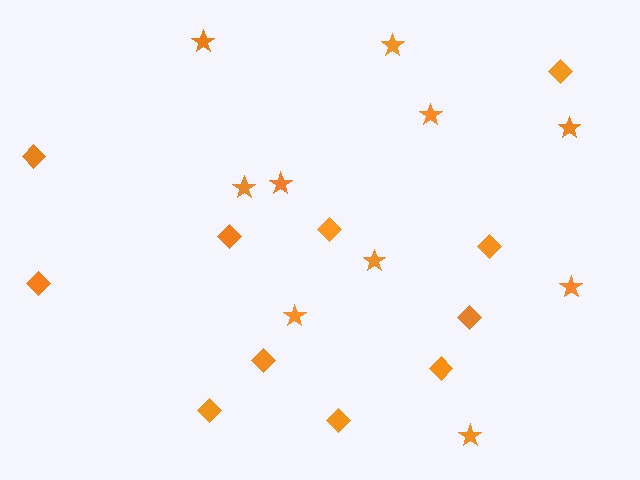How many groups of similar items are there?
There are 2 groups: one group of stars (10) and one group of diamonds (11).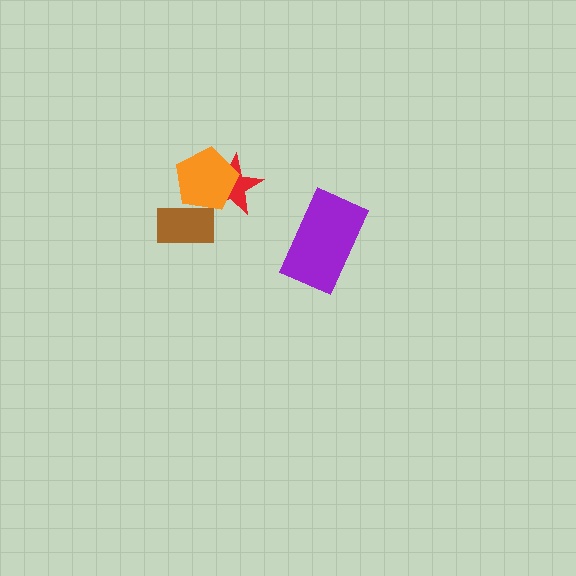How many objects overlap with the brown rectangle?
1 object overlaps with the brown rectangle.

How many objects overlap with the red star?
1 object overlaps with the red star.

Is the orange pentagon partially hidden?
Yes, it is partially covered by another shape.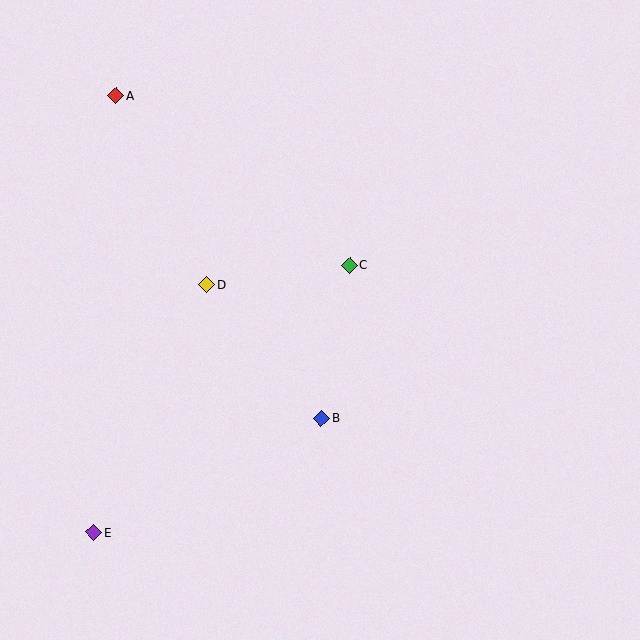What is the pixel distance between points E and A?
The distance between E and A is 437 pixels.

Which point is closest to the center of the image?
Point C at (350, 265) is closest to the center.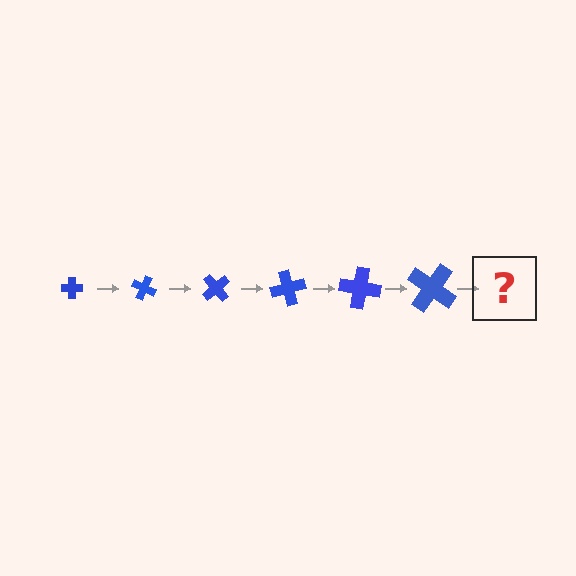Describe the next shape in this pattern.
It should be a cross, larger than the previous one and rotated 150 degrees from the start.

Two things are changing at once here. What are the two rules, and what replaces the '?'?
The two rules are that the cross grows larger each step and it rotates 25 degrees each step. The '?' should be a cross, larger than the previous one and rotated 150 degrees from the start.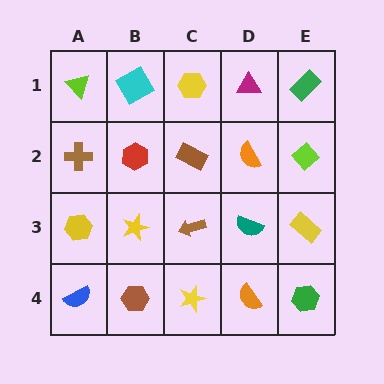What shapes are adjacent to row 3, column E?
A lime diamond (row 2, column E), a green hexagon (row 4, column E), a teal semicircle (row 3, column D).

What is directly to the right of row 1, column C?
A magenta triangle.